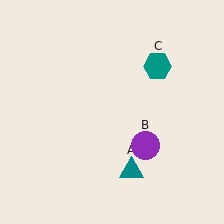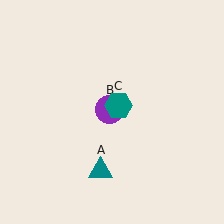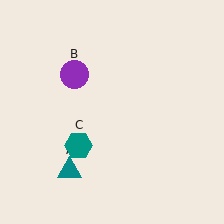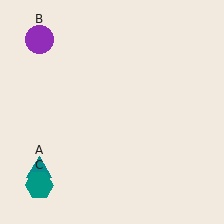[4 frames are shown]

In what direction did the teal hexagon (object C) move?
The teal hexagon (object C) moved down and to the left.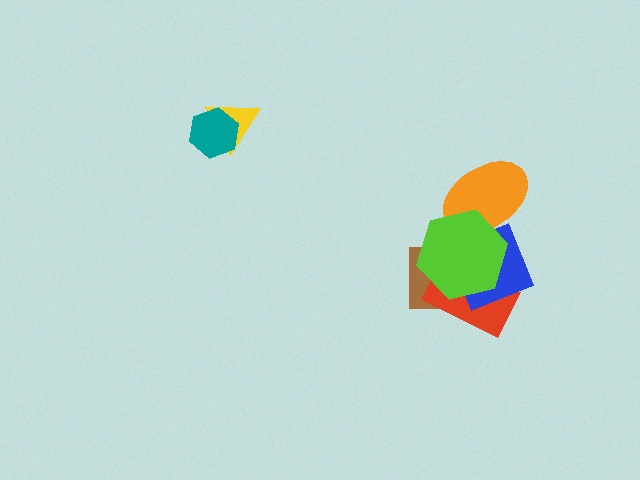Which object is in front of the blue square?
The lime hexagon is in front of the blue square.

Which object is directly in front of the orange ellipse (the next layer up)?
The blue square is directly in front of the orange ellipse.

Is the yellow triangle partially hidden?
Yes, it is partially covered by another shape.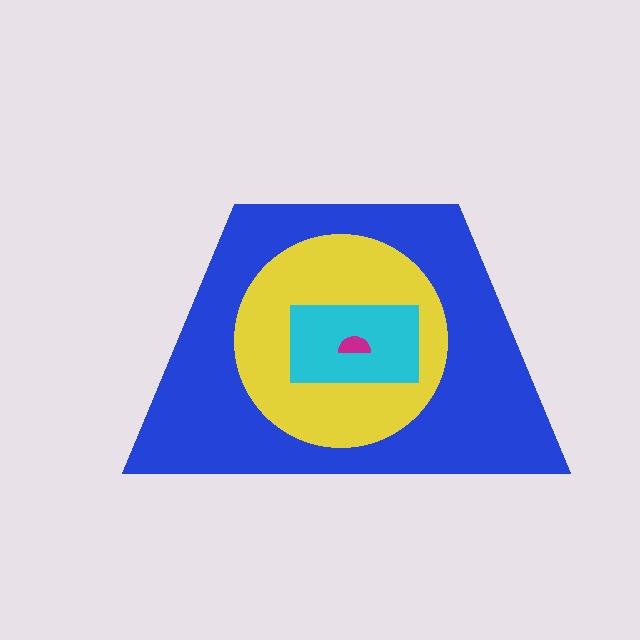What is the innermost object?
The magenta semicircle.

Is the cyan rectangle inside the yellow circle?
Yes.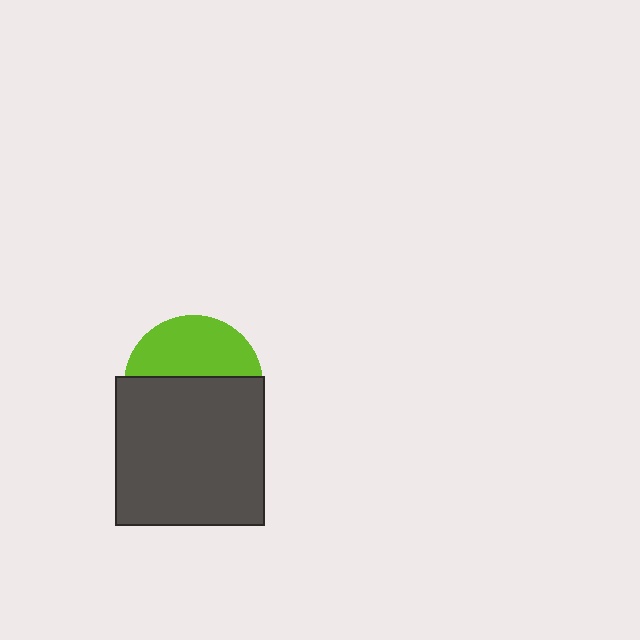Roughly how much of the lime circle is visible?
A small part of it is visible (roughly 42%).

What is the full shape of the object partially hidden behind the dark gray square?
The partially hidden object is a lime circle.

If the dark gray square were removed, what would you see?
You would see the complete lime circle.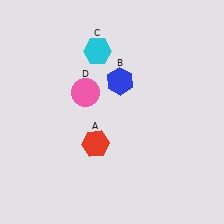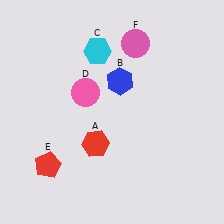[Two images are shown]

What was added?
A red pentagon (E), a pink circle (F) were added in Image 2.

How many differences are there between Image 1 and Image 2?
There are 2 differences between the two images.